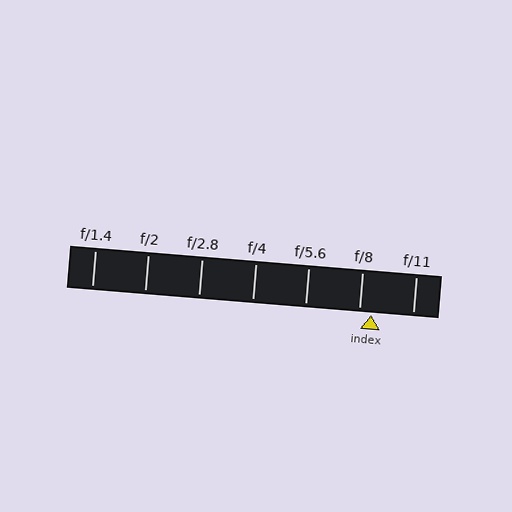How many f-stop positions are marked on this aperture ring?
There are 7 f-stop positions marked.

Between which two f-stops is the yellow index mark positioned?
The index mark is between f/8 and f/11.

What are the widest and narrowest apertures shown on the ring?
The widest aperture shown is f/1.4 and the narrowest is f/11.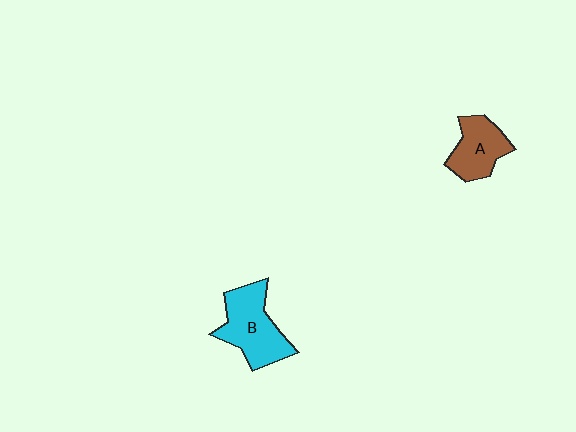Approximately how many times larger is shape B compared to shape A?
Approximately 1.4 times.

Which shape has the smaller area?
Shape A (brown).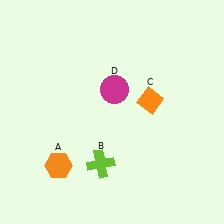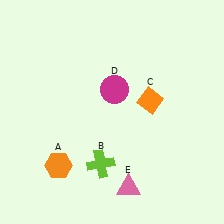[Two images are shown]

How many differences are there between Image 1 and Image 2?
There is 1 difference between the two images.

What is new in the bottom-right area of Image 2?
A pink triangle (E) was added in the bottom-right area of Image 2.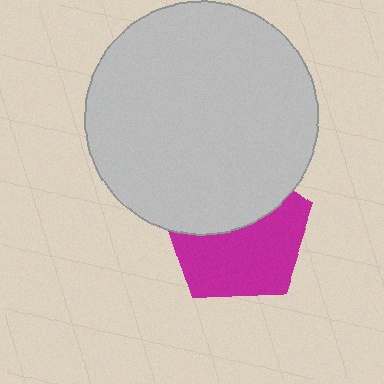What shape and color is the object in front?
The object in front is a light gray circle.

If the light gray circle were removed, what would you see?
You would see the complete magenta pentagon.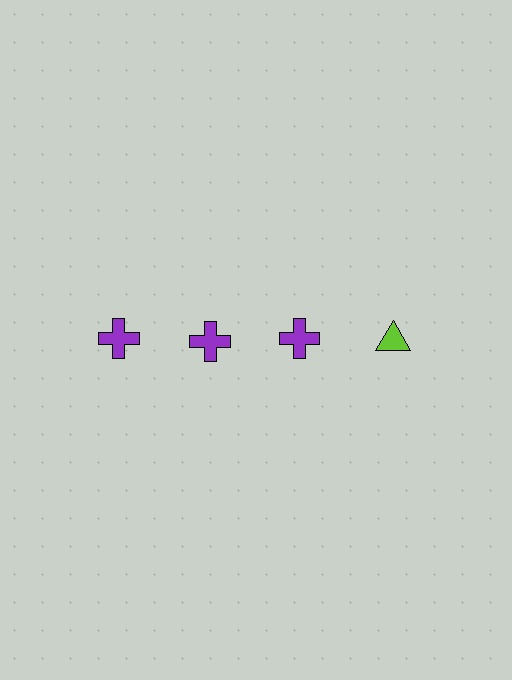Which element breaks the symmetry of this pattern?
The lime triangle in the top row, second from right column breaks the symmetry. All other shapes are purple crosses.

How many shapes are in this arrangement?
There are 4 shapes arranged in a grid pattern.